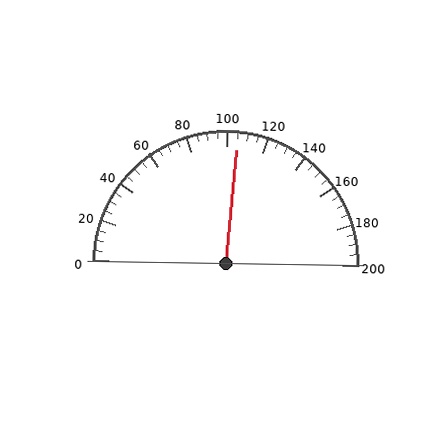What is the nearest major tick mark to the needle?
The nearest major tick mark is 100.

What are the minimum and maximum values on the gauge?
The gauge ranges from 0 to 200.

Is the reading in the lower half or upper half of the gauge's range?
The reading is in the upper half of the range (0 to 200).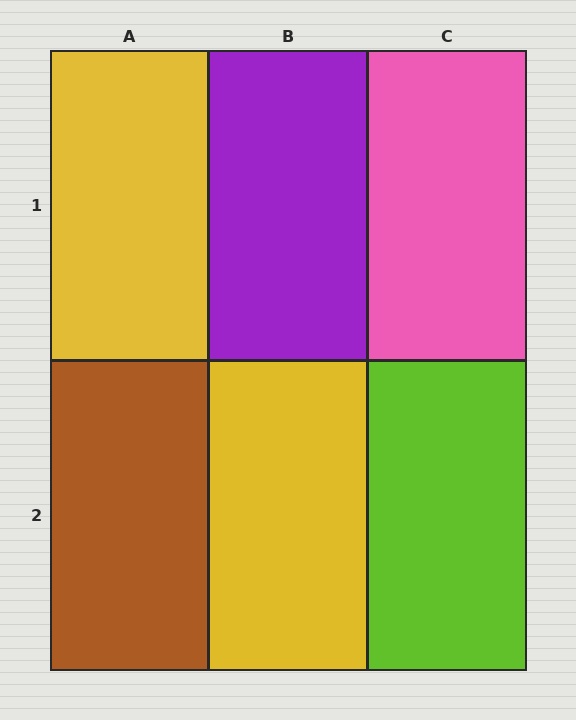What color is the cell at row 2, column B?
Yellow.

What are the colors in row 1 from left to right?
Yellow, purple, pink.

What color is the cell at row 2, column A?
Brown.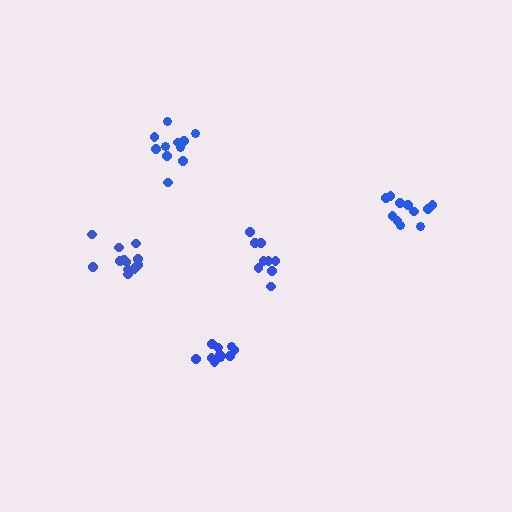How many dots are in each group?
Group 1: 11 dots, Group 2: 11 dots, Group 3: 9 dots, Group 4: 12 dots, Group 5: 10 dots (53 total).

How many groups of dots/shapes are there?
There are 5 groups.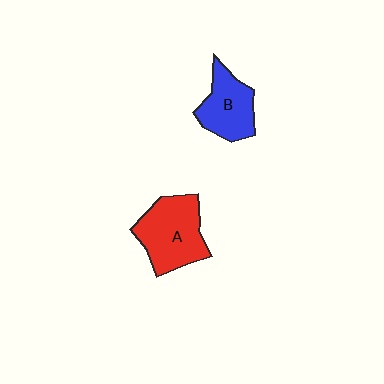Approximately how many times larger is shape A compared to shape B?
Approximately 1.3 times.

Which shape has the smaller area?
Shape B (blue).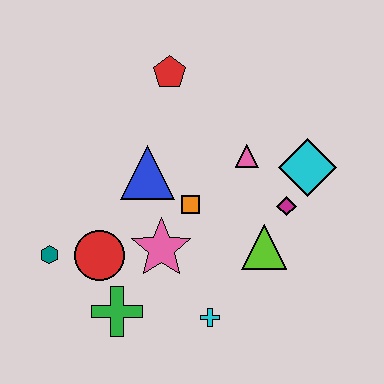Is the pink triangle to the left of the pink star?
No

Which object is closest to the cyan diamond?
The magenta diamond is closest to the cyan diamond.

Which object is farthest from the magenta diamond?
The teal hexagon is farthest from the magenta diamond.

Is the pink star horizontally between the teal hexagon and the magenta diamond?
Yes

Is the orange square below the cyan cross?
No